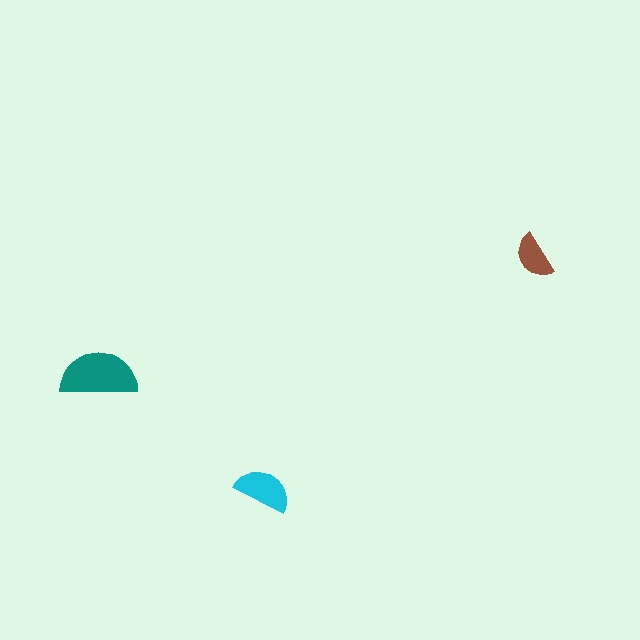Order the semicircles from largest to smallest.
the teal one, the cyan one, the brown one.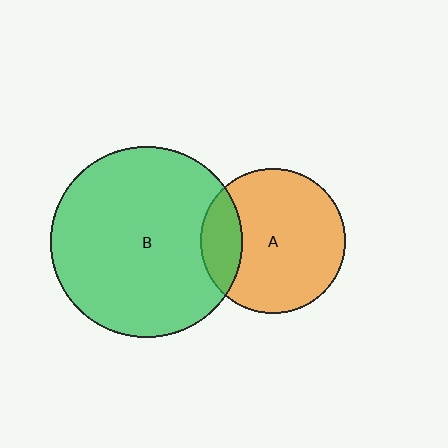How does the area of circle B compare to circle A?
Approximately 1.8 times.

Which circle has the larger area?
Circle B (green).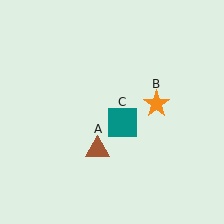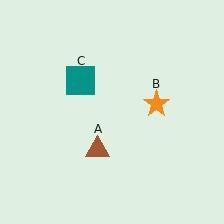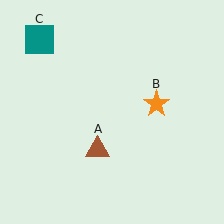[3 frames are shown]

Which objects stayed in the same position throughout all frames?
Brown triangle (object A) and orange star (object B) remained stationary.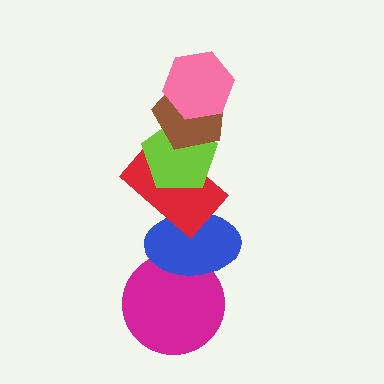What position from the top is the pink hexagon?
The pink hexagon is 1st from the top.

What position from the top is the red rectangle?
The red rectangle is 4th from the top.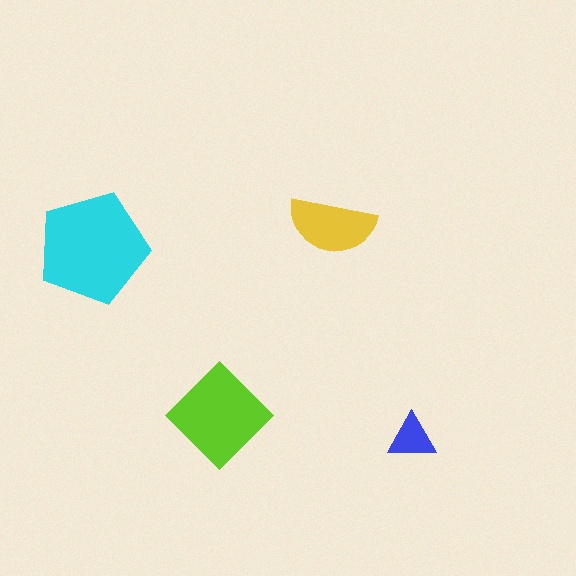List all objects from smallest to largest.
The blue triangle, the yellow semicircle, the lime diamond, the cyan pentagon.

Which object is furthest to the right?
The blue triangle is rightmost.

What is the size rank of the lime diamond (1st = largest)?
2nd.